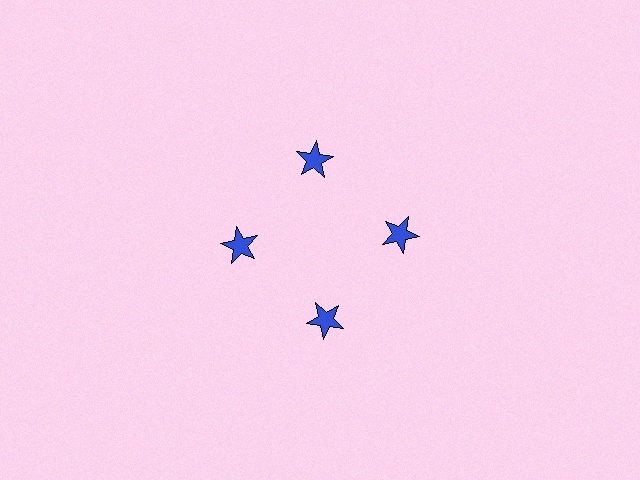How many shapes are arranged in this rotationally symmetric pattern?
There are 4 shapes, arranged in 4 groups of 1.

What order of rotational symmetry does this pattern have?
This pattern has 4-fold rotational symmetry.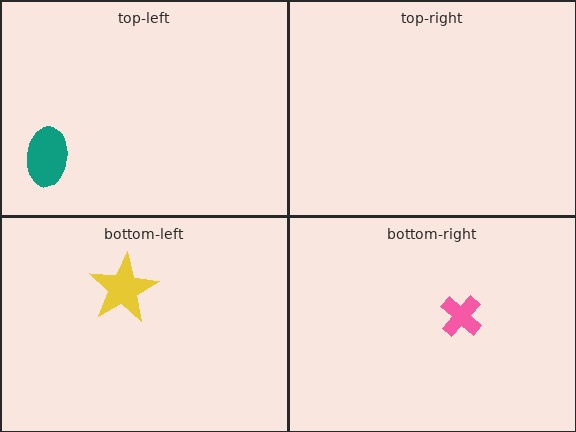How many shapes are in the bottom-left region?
1.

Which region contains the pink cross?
The bottom-right region.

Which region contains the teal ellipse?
The top-left region.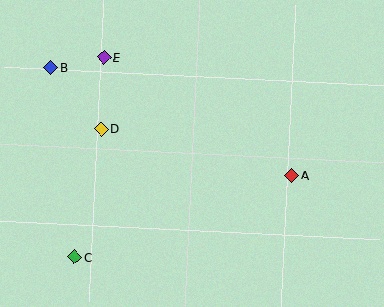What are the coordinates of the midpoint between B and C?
The midpoint between B and C is at (63, 162).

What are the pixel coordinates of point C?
Point C is at (74, 257).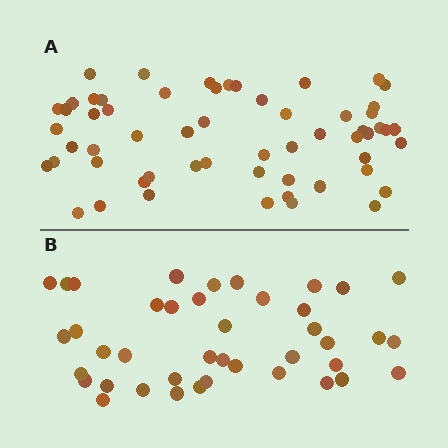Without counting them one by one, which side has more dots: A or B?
Region A (the top region) has more dots.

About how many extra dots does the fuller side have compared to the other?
Region A has approximately 15 more dots than region B.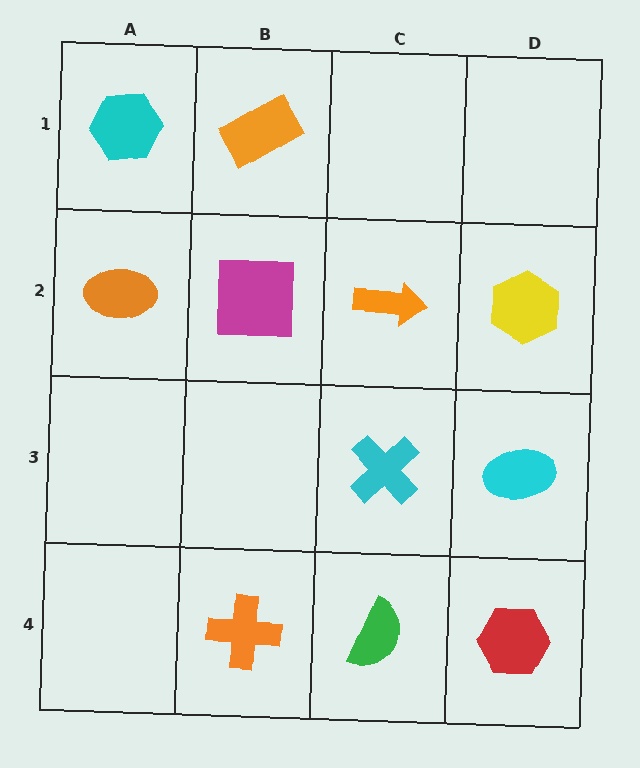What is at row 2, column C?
An orange arrow.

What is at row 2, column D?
A yellow hexagon.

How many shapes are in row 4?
3 shapes.